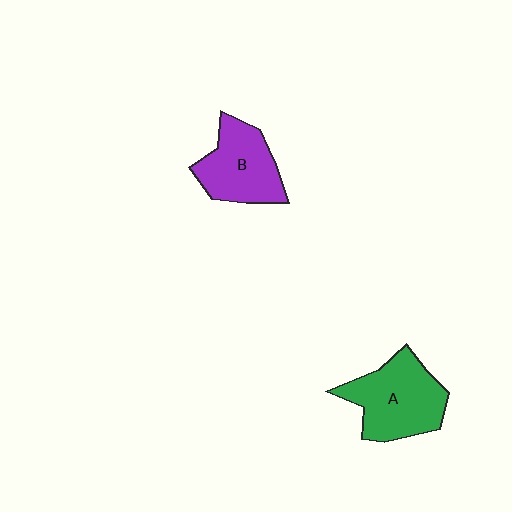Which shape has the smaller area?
Shape B (purple).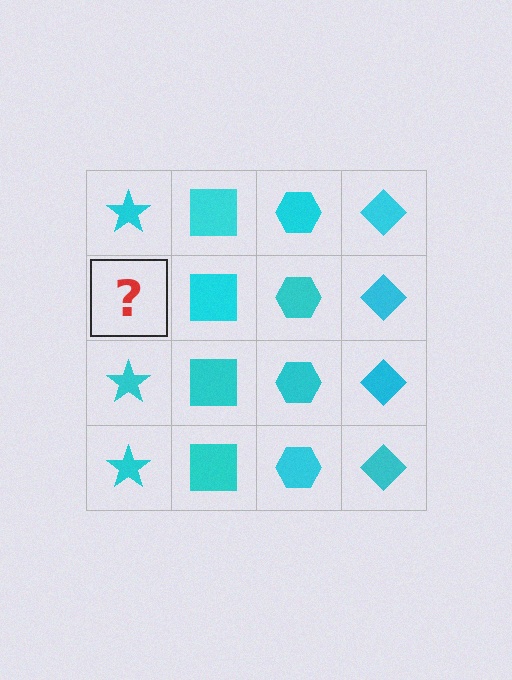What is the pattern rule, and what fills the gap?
The rule is that each column has a consistent shape. The gap should be filled with a cyan star.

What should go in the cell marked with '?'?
The missing cell should contain a cyan star.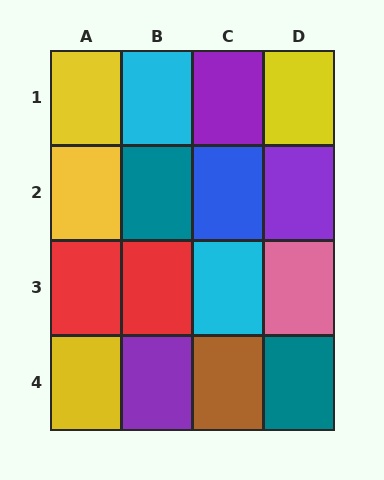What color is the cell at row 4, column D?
Teal.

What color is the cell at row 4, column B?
Purple.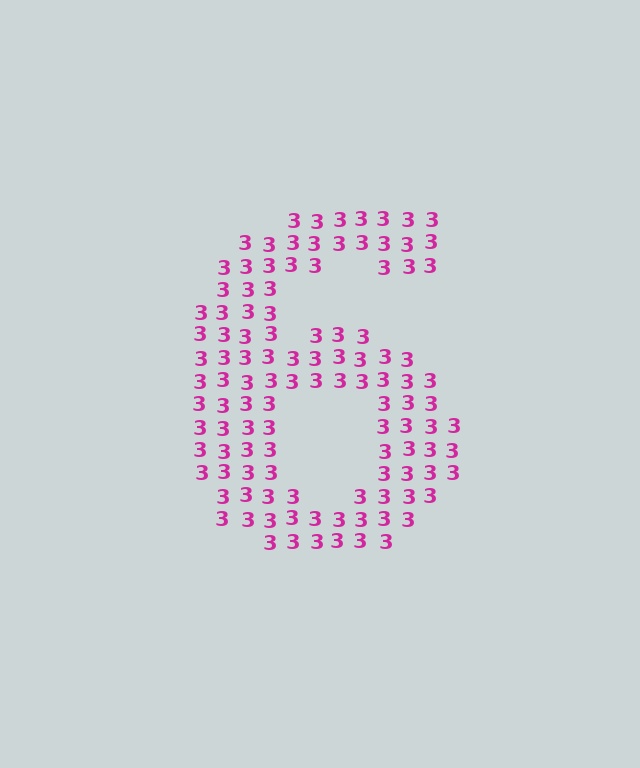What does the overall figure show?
The overall figure shows the digit 6.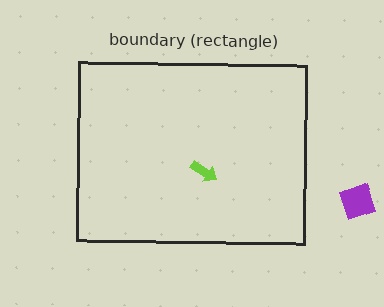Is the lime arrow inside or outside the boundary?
Inside.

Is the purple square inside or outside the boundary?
Outside.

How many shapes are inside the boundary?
1 inside, 1 outside.